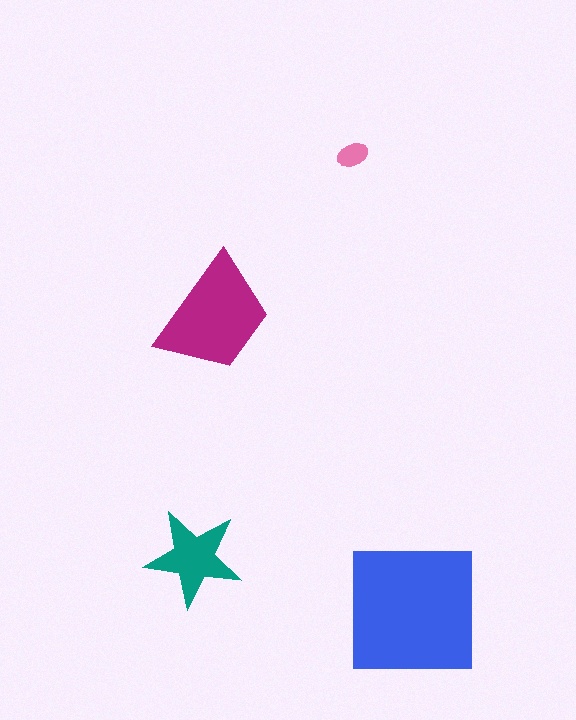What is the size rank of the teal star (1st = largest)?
3rd.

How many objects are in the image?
There are 4 objects in the image.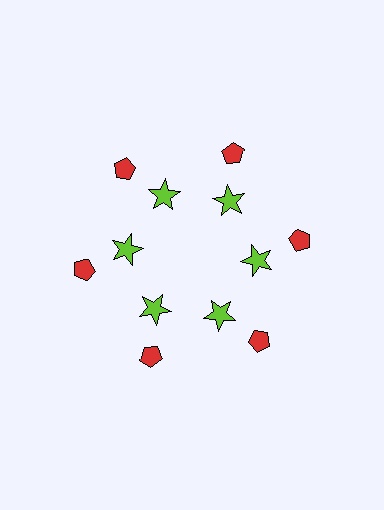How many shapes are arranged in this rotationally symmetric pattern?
There are 12 shapes, arranged in 6 groups of 2.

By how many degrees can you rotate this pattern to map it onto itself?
The pattern maps onto itself every 60 degrees of rotation.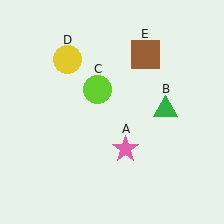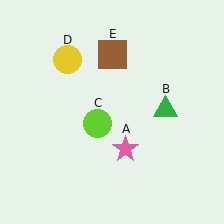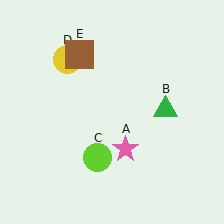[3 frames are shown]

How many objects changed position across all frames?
2 objects changed position: lime circle (object C), brown square (object E).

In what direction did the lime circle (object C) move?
The lime circle (object C) moved down.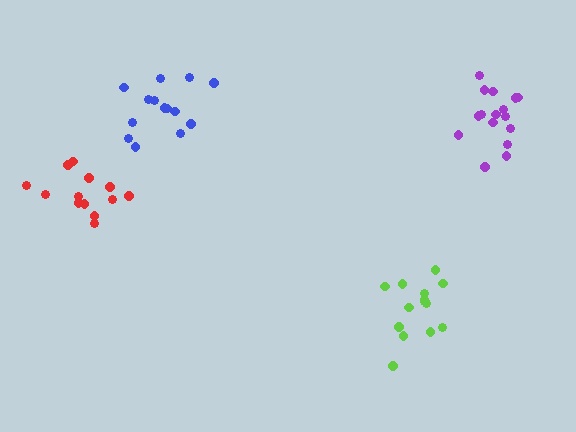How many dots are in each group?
Group 1: 16 dots, Group 2: 13 dots, Group 3: 14 dots, Group 4: 14 dots (57 total).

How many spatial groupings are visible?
There are 4 spatial groupings.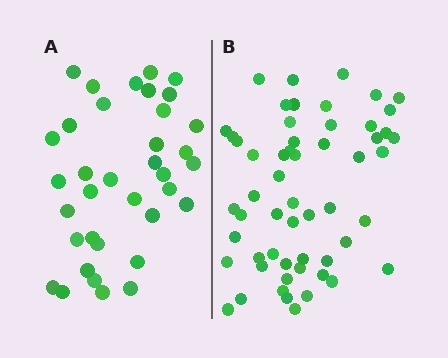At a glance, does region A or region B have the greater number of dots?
Region B (the right region) has more dots.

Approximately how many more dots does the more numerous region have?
Region B has approximately 20 more dots than region A.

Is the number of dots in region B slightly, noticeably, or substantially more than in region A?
Region B has substantially more. The ratio is roughly 1.6 to 1.